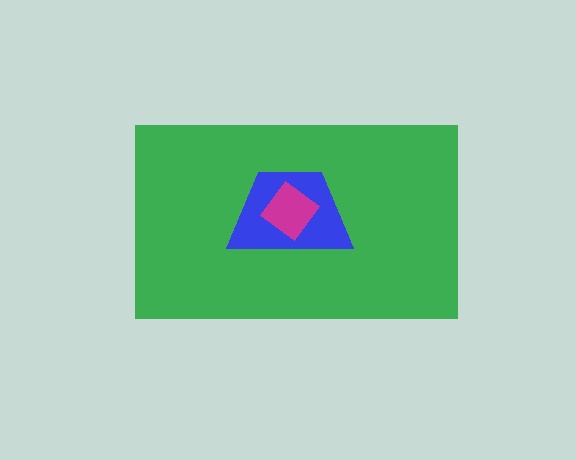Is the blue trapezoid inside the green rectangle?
Yes.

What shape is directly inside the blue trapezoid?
The magenta diamond.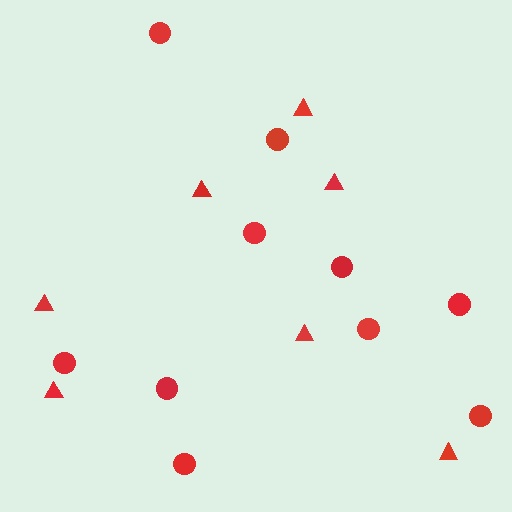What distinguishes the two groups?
There are 2 groups: one group of circles (10) and one group of triangles (7).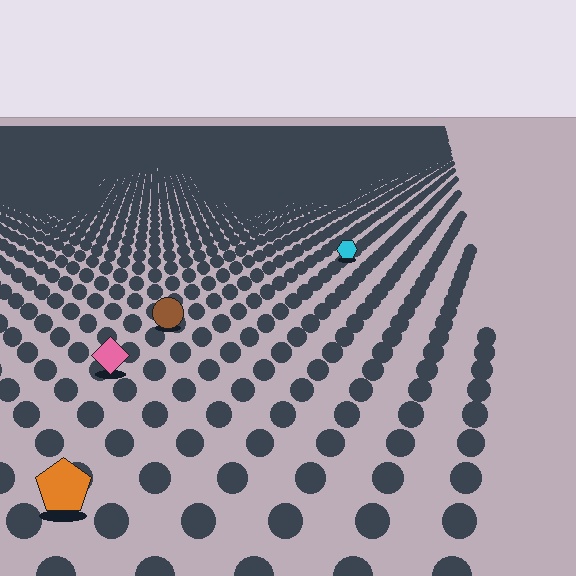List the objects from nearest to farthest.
From nearest to farthest: the orange pentagon, the pink diamond, the brown circle, the cyan hexagon.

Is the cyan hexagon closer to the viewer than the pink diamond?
No. The pink diamond is closer — you can tell from the texture gradient: the ground texture is coarser near it.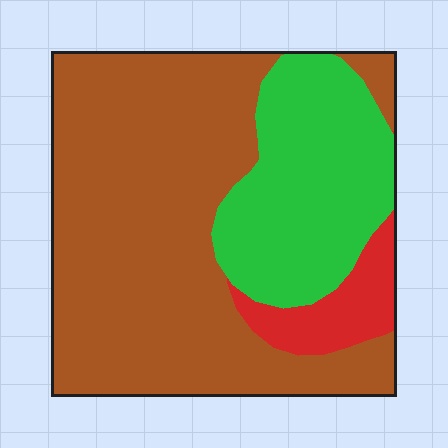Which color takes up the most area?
Brown, at roughly 65%.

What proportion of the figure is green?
Green takes up between a sixth and a third of the figure.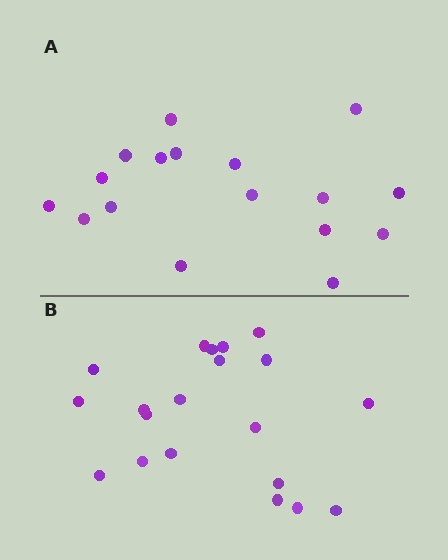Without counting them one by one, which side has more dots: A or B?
Region B (the bottom region) has more dots.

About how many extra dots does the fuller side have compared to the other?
Region B has just a few more — roughly 2 or 3 more dots than region A.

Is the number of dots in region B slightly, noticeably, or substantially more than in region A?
Region B has only slightly more — the two regions are fairly close. The ratio is roughly 1.2 to 1.